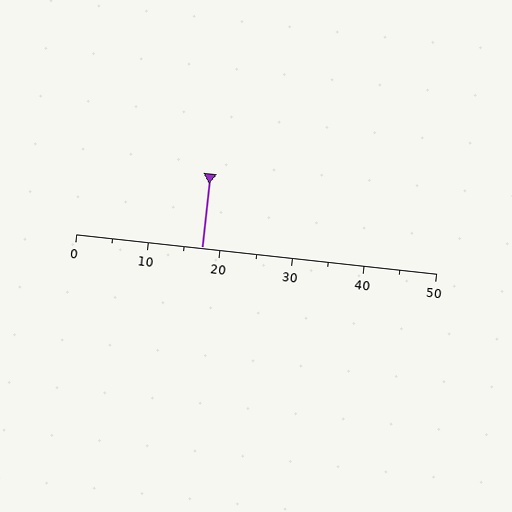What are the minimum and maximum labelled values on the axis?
The axis runs from 0 to 50.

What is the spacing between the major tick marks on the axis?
The major ticks are spaced 10 apart.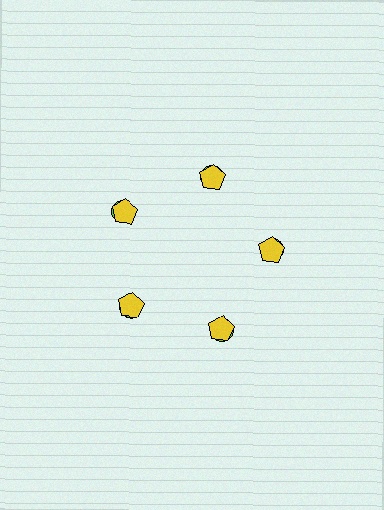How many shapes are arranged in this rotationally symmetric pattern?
There are 10 shapes, arranged in 5 groups of 2.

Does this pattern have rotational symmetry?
Yes, this pattern has 5-fold rotational symmetry. It looks the same after rotating 72 degrees around the center.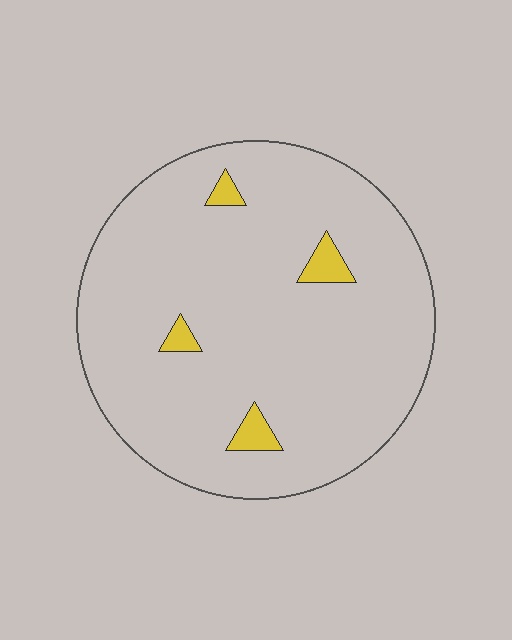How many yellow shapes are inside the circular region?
4.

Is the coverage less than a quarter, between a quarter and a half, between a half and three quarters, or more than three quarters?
Less than a quarter.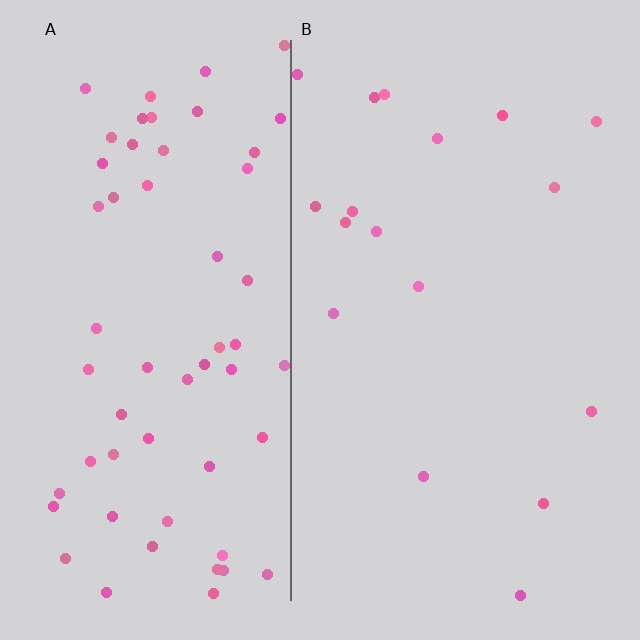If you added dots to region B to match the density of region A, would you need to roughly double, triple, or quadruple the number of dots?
Approximately triple.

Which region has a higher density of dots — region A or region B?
A (the left).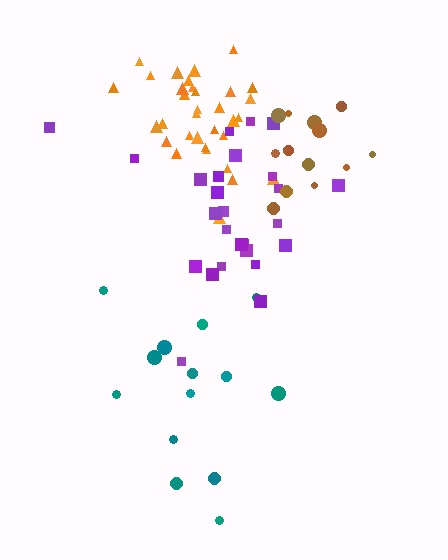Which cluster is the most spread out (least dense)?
Teal.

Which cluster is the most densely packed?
Orange.